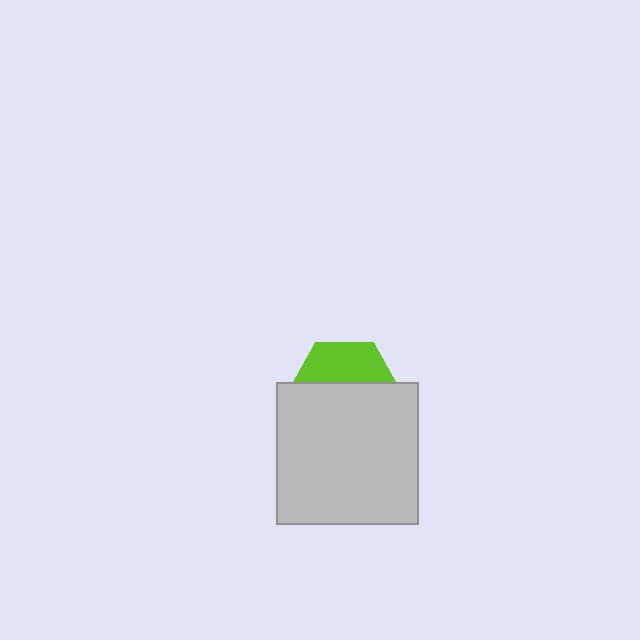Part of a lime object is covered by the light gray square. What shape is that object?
It is a hexagon.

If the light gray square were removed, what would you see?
You would see the complete lime hexagon.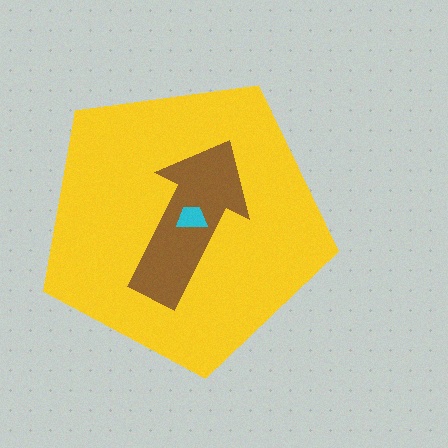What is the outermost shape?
The yellow pentagon.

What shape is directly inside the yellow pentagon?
The brown arrow.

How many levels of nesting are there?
3.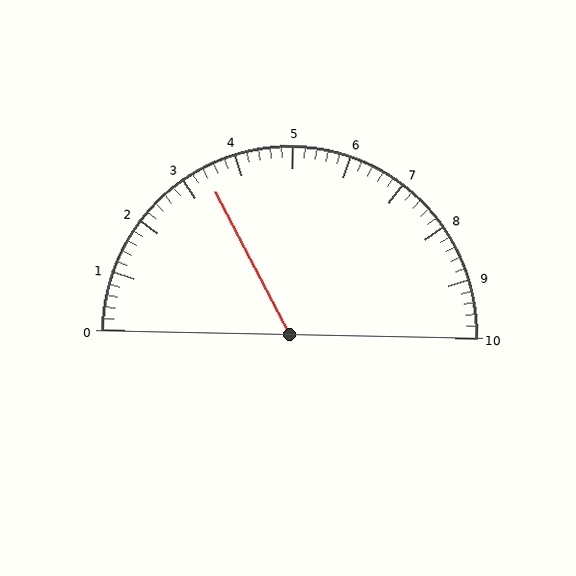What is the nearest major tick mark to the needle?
The nearest major tick mark is 3.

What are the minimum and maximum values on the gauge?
The gauge ranges from 0 to 10.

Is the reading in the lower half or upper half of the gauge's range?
The reading is in the lower half of the range (0 to 10).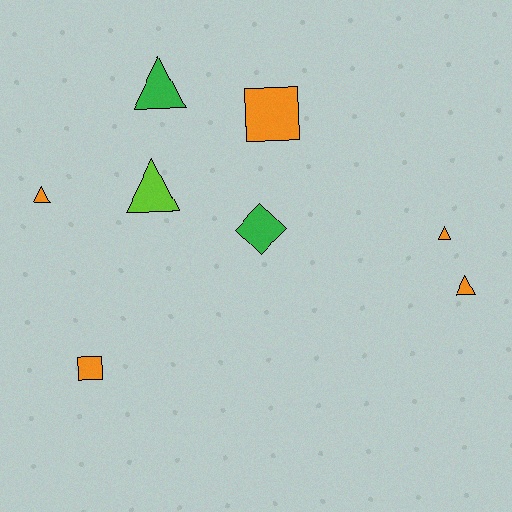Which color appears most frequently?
Orange, with 5 objects.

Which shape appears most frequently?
Triangle, with 5 objects.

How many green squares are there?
There are no green squares.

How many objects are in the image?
There are 8 objects.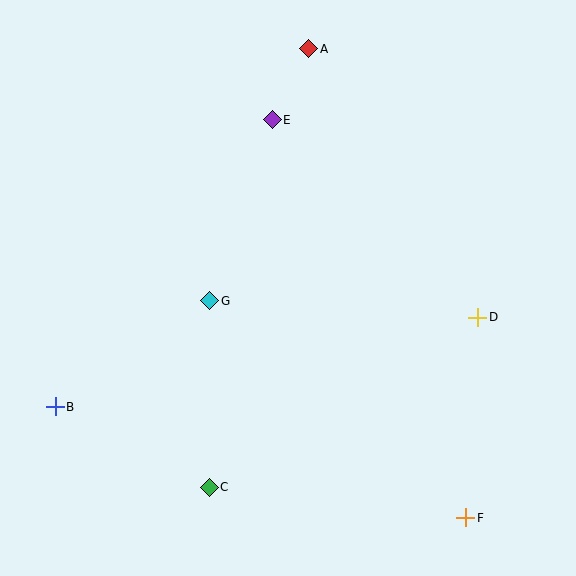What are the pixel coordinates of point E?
Point E is at (272, 120).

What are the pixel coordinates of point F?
Point F is at (466, 518).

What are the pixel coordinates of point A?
Point A is at (309, 49).